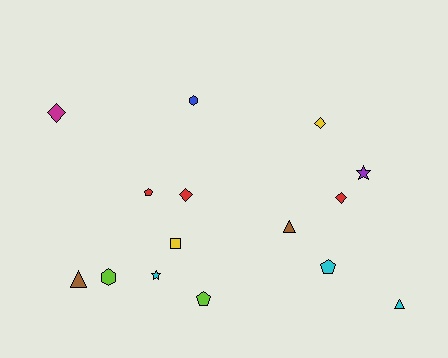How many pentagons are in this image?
There are 3 pentagons.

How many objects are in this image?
There are 15 objects.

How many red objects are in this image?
There are 3 red objects.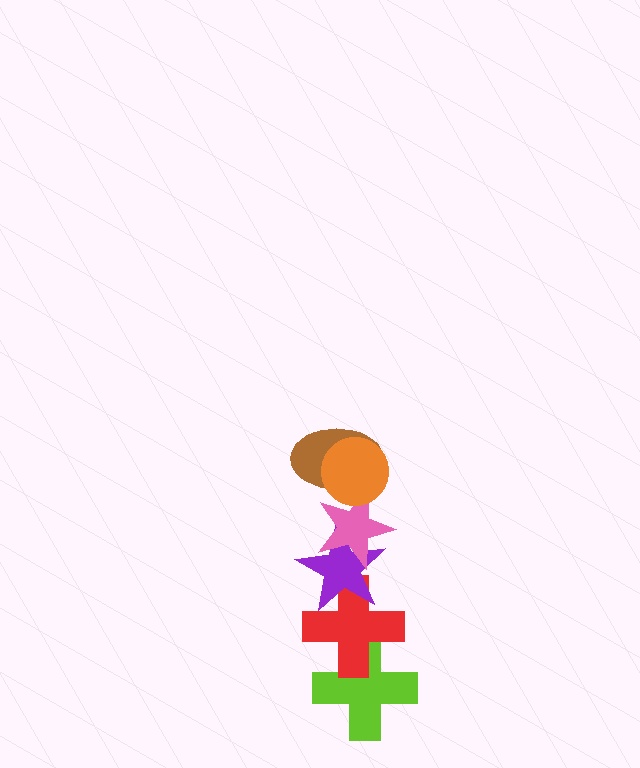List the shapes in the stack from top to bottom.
From top to bottom: the orange circle, the brown ellipse, the pink star, the purple star, the red cross, the lime cross.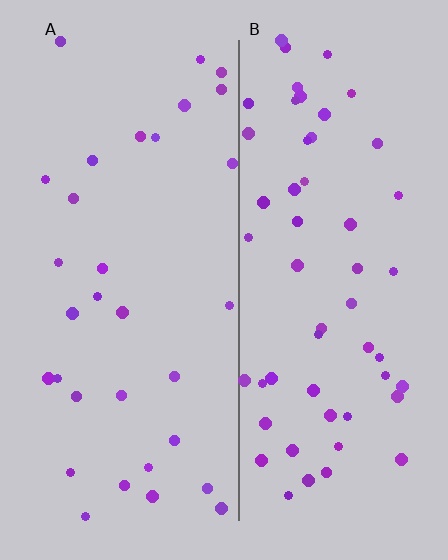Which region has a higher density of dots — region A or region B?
B (the right).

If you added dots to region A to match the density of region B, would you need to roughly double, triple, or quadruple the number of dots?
Approximately double.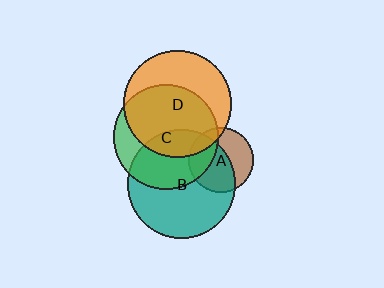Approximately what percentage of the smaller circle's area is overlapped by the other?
Approximately 15%.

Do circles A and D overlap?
Yes.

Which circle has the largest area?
Circle B (teal).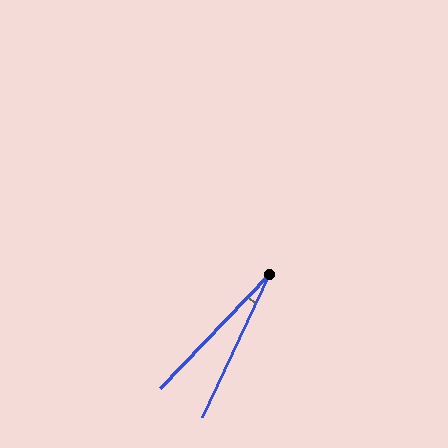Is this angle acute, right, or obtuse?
It is acute.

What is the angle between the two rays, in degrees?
Approximately 18 degrees.